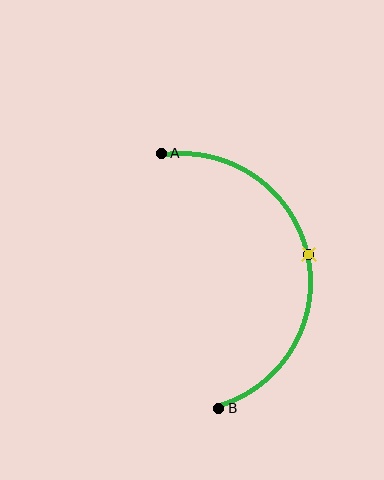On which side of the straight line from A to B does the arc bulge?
The arc bulges to the right of the straight line connecting A and B.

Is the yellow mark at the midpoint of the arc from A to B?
Yes. The yellow mark lies on the arc at equal arc-length from both A and B — it is the arc midpoint.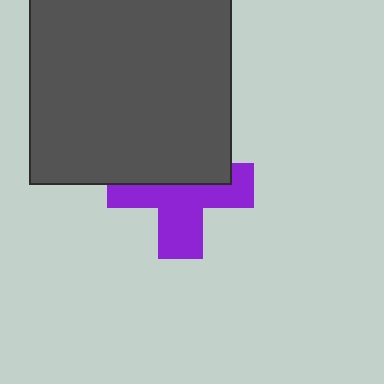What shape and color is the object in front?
The object in front is a dark gray square.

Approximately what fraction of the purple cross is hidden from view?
Roughly 46% of the purple cross is hidden behind the dark gray square.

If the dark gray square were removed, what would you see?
You would see the complete purple cross.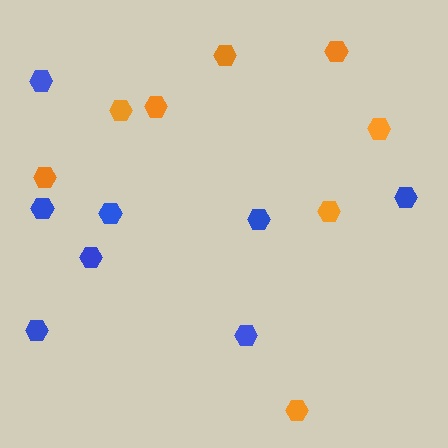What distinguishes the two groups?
There are 2 groups: one group of blue hexagons (8) and one group of orange hexagons (8).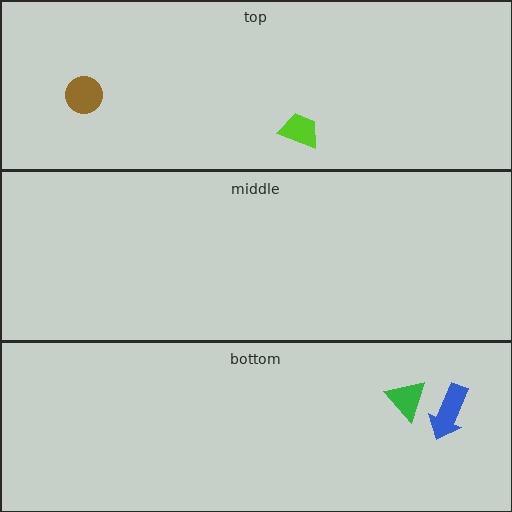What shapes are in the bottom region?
The green triangle, the blue arrow.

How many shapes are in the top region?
2.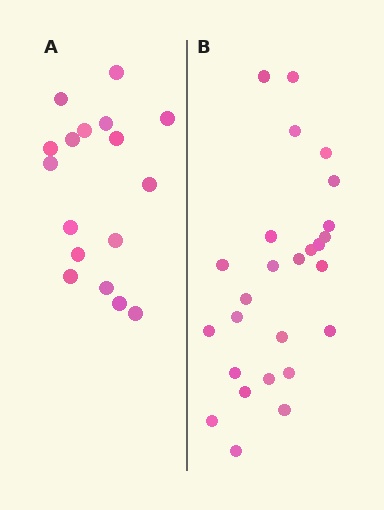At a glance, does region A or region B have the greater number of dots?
Region B (the right region) has more dots.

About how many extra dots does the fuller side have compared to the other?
Region B has roughly 8 or so more dots than region A.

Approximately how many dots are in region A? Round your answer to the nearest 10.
About 20 dots. (The exact count is 17, which rounds to 20.)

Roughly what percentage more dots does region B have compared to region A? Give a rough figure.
About 55% more.